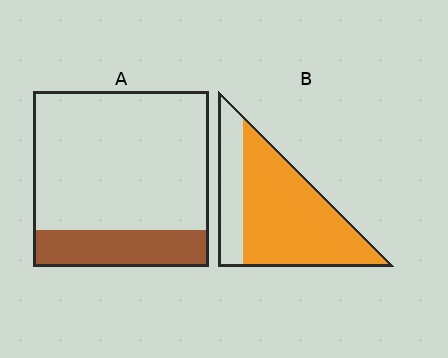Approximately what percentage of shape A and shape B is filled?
A is approximately 20% and B is approximately 75%.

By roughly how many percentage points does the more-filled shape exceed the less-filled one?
By roughly 55 percentage points (B over A).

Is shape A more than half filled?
No.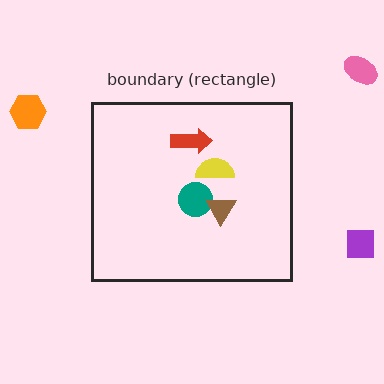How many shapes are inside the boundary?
4 inside, 3 outside.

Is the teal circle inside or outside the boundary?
Inside.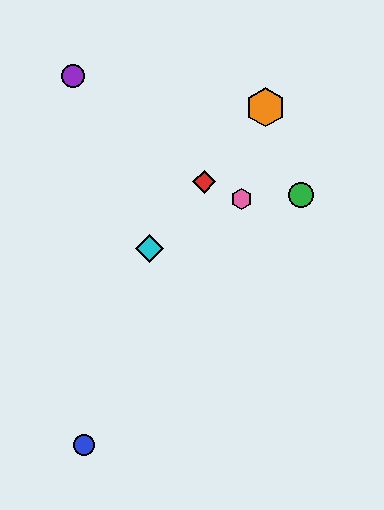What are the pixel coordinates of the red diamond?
The red diamond is at (204, 182).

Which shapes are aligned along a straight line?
The red diamond, the yellow diamond, the orange hexagon, the cyan diamond are aligned along a straight line.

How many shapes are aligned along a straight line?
4 shapes (the red diamond, the yellow diamond, the orange hexagon, the cyan diamond) are aligned along a straight line.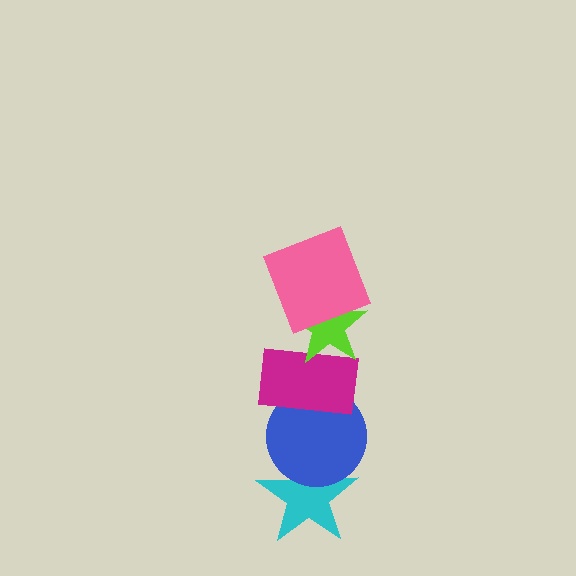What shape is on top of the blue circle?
The magenta rectangle is on top of the blue circle.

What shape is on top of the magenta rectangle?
The lime star is on top of the magenta rectangle.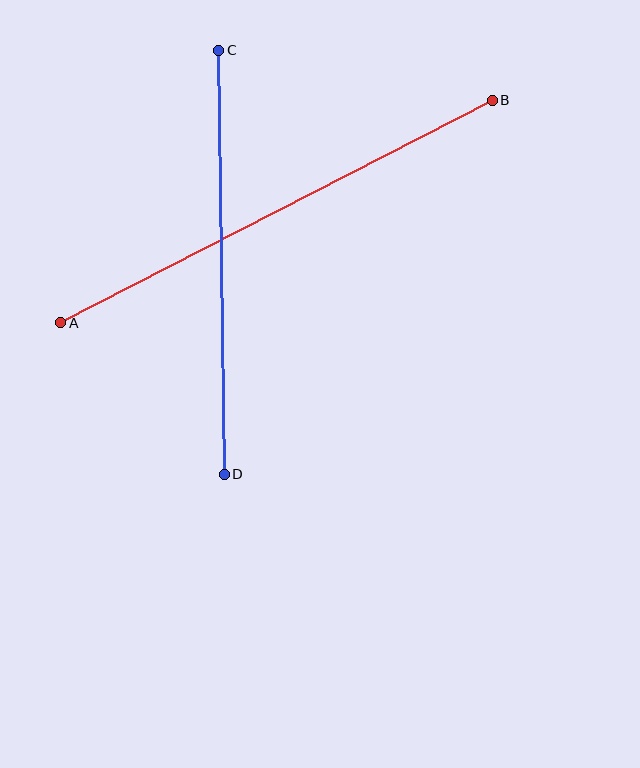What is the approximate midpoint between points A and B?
The midpoint is at approximately (276, 212) pixels.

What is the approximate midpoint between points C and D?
The midpoint is at approximately (221, 262) pixels.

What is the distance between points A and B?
The distance is approximately 486 pixels.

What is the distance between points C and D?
The distance is approximately 424 pixels.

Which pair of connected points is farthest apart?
Points A and B are farthest apart.